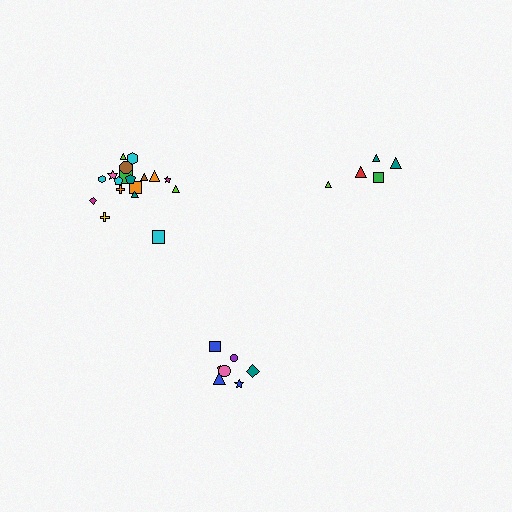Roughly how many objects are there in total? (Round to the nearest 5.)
Roughly 30 objects in total.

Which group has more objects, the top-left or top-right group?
The top-left group.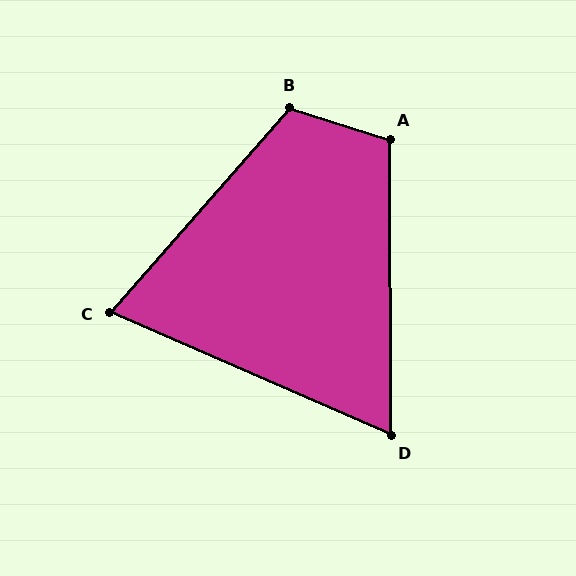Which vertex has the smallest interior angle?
D, at approximately 66 degrees.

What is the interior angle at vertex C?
Approximately 72 degrees (acute).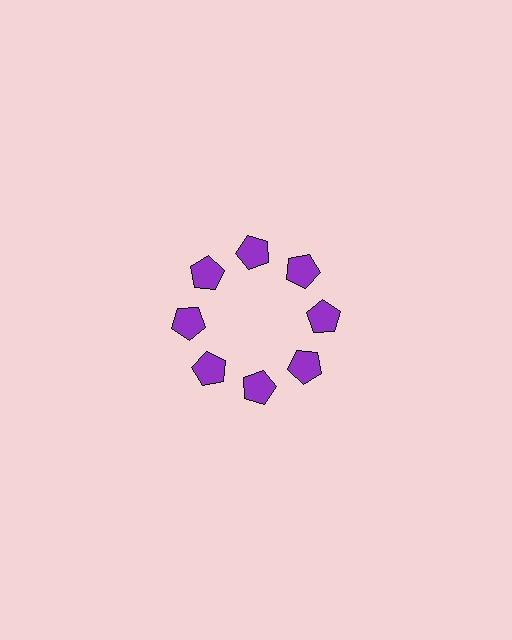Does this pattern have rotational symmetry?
Yes, this pattern has 8-fold rotational symmetry. It looks the same after rotating 45 degrees around the center.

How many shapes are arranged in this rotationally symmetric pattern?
There are 8 shapes, arranged in 8 groups of 1.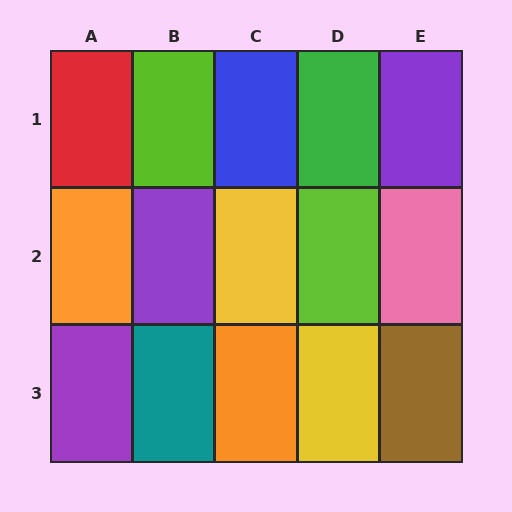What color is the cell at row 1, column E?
Purple.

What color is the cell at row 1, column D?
Green.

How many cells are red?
1 cell is red.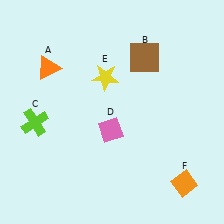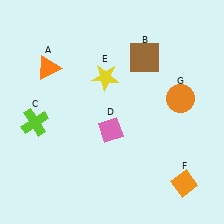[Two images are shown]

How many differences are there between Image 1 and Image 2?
There is 1 difference between the two images.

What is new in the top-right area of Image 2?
An orange circle (G) was added in the top-right area of Image 2.